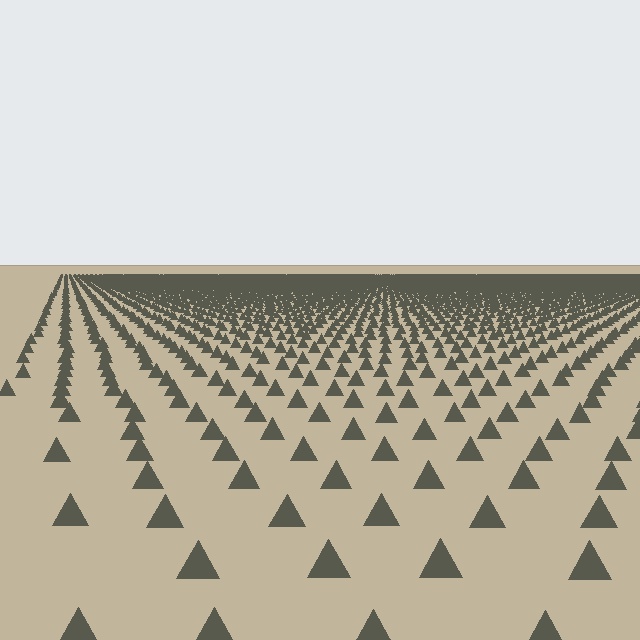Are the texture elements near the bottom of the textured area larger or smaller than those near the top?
Larger. Near the bottom, elements are closer to the viewer and appear at a bigger on-screen size.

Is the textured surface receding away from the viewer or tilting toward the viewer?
The surface is receding away from the viewer. Texture elements get smaller and denser toward the top.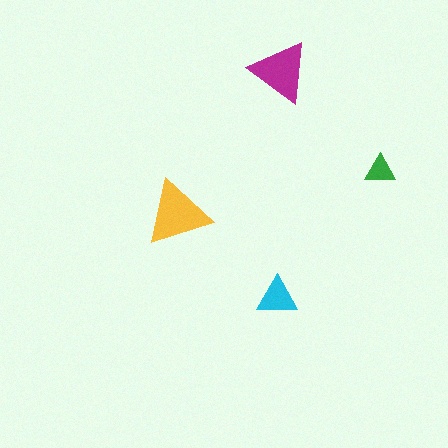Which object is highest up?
The magenta triangle is topmost.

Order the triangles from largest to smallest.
the yellow one, the magenta one, the cyan one, the green one.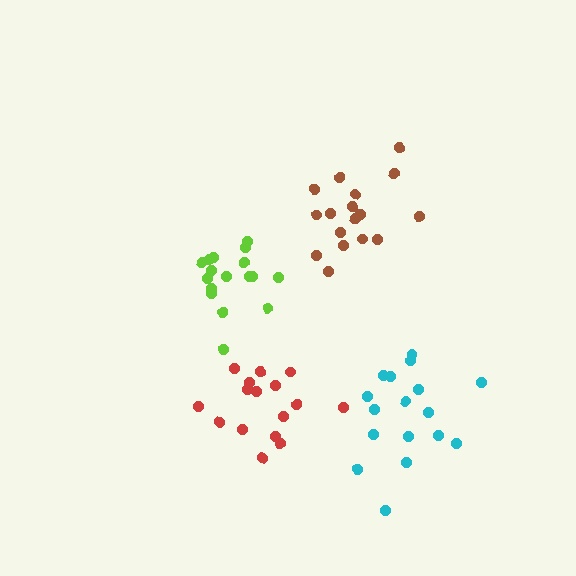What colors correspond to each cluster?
The clusters are colored: lime, cyan, brown, red.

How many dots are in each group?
Group 1: 17 dots, Group 2: 17 dots, Group 3: 17 dots, Group 4: 16 dots (67 total).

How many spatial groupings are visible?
There are 4 spatial groupings.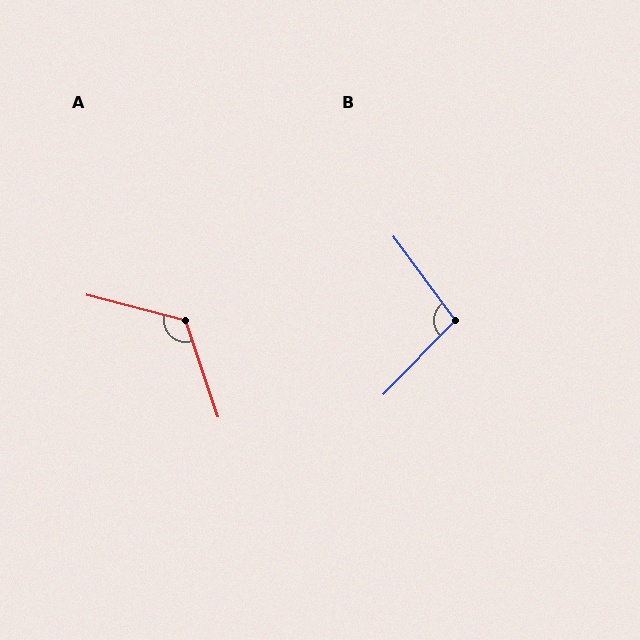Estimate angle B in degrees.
Approximately 100 degrees.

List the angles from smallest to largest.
B (100°), A (123°).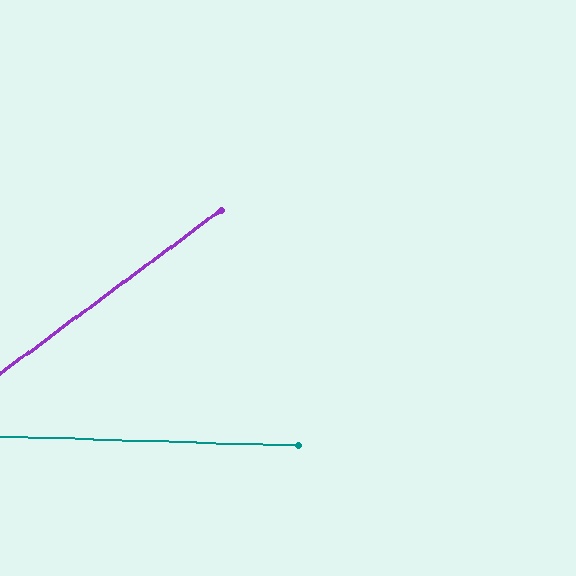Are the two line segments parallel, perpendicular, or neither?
Neither parallel nor perpendicular — they differ by about 38°.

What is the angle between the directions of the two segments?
Approximately 38 degrees.